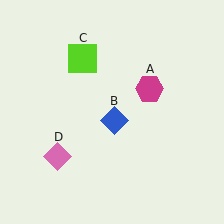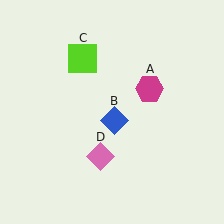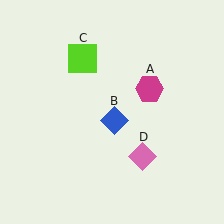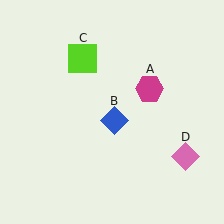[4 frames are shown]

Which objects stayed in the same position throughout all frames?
Magenta hexagon (object A) and blue diamond (object B) and lime square (object C) remained stationary.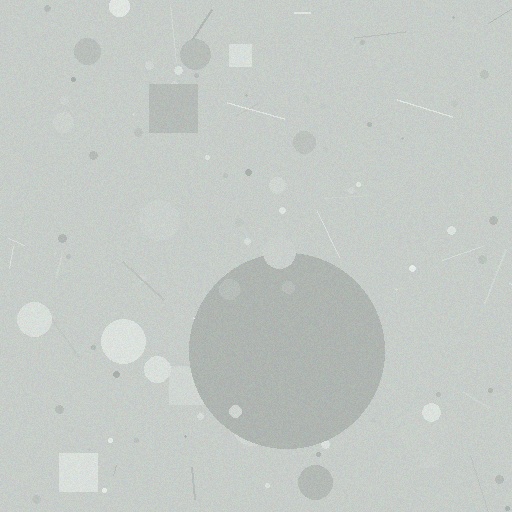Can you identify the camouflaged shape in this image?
The camouflaged shape is a circle.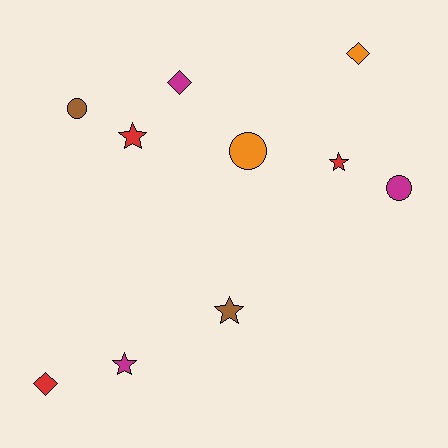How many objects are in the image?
There are 10 objects.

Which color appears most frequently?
Red, with 3 objects.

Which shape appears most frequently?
Star, with 4 objects.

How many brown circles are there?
There is 1 brown circle.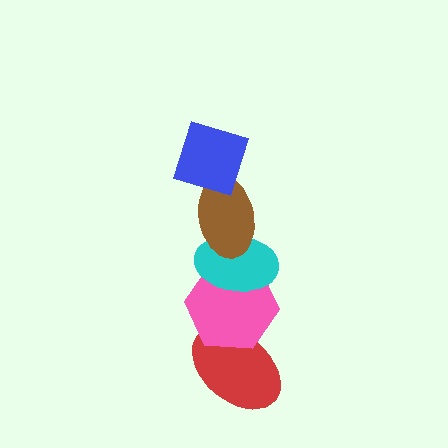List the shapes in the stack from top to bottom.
From top to bottom: the blue diamond, the brown ellipse, the cyan ellipse, the pink hexagon, the red ellipse.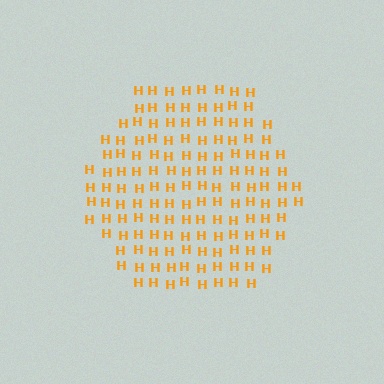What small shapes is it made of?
It is made of small letter H's.